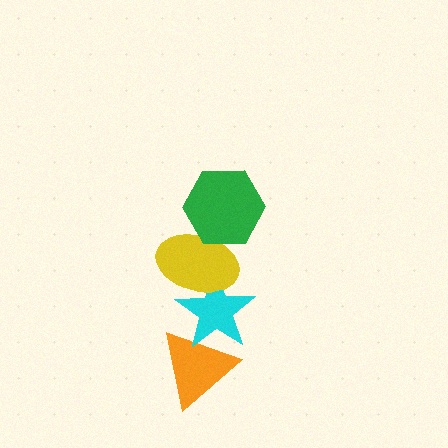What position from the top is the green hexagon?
The green hexagon is 1st from the top.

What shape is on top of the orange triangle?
The cyan star is on top of the orange triangle.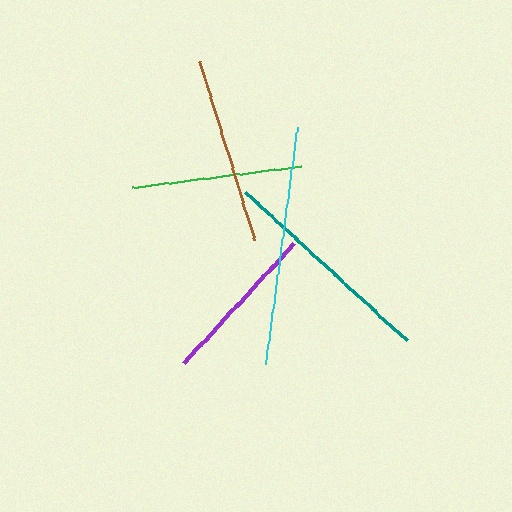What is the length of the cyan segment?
The cyan segment is approximately 239 pixels long.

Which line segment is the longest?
The cyan line is the longest at approximately 239 pixels.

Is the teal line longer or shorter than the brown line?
The teal line is longer than the brown line.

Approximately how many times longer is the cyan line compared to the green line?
The cyan line is approximately 1.4 times the length of the green line.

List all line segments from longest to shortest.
From longest to shortest: cyan, teal, brown, green, purple.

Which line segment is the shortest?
The purple line is the shortest at approximately 163 pixels.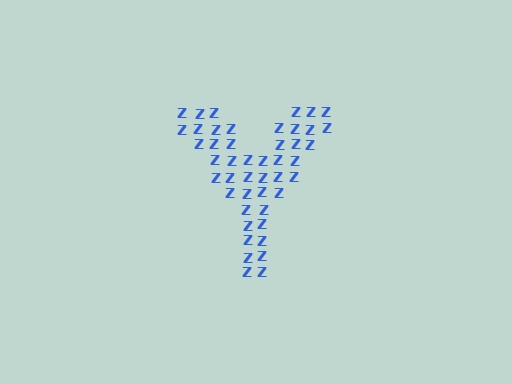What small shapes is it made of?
It is made of small letter Z's.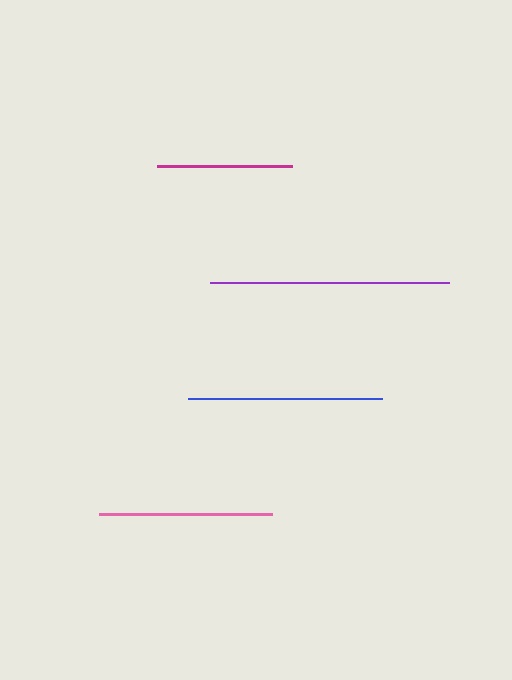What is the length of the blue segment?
The blue segment is approximately 195 pixels long.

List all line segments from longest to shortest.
From longest to shortest: purple, blue, pink, magenta.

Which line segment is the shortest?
The magenta line is the shortest at approximately 136 pixels.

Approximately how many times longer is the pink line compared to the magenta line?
The pink line is approximately 1.3 times the length of the magenta line.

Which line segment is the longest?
The purple line is the longest at approximately 240 pixels.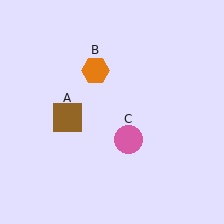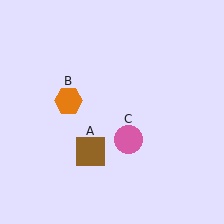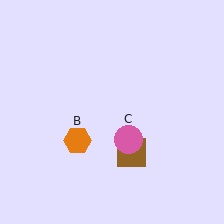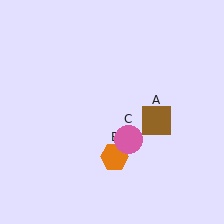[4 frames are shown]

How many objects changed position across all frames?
2 objects changed position: brown square (object A), orange hexagon (object B).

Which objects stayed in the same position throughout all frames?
Pink circle (object C) remained stationary.